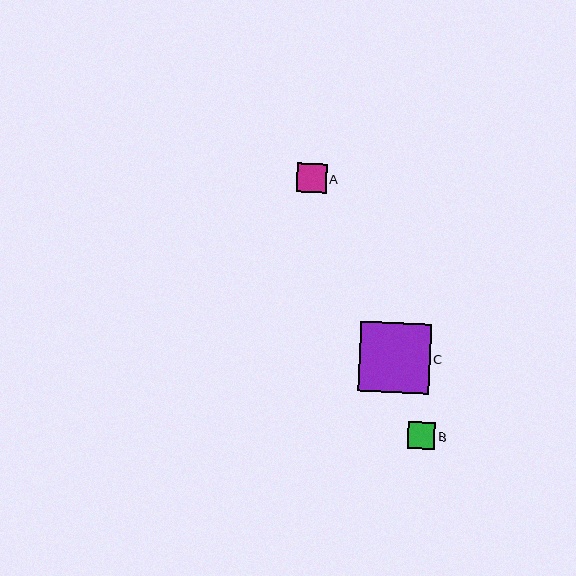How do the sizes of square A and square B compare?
Square A and square B are approximately the same size.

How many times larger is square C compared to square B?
Square C is approximately 2.6 times the size of square B.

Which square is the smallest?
Square B is the smallest with a size of approximately 27 pixels.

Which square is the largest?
Square C is the largest with a size of approximately 71 pixels.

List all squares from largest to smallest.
From largest to smallest: C, A, B.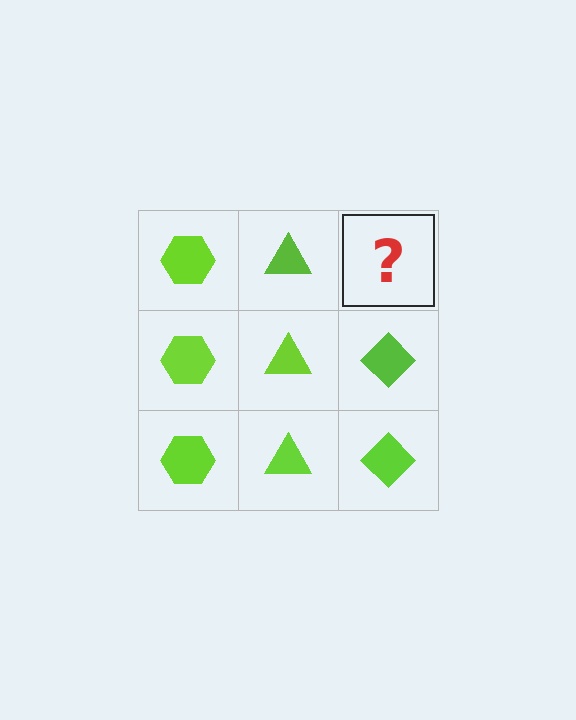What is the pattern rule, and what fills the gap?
The rule is that each column has a consistent shape. The gap should be filled with a lime diamond.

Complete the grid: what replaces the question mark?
The question mark should be replaced with a lime diamond.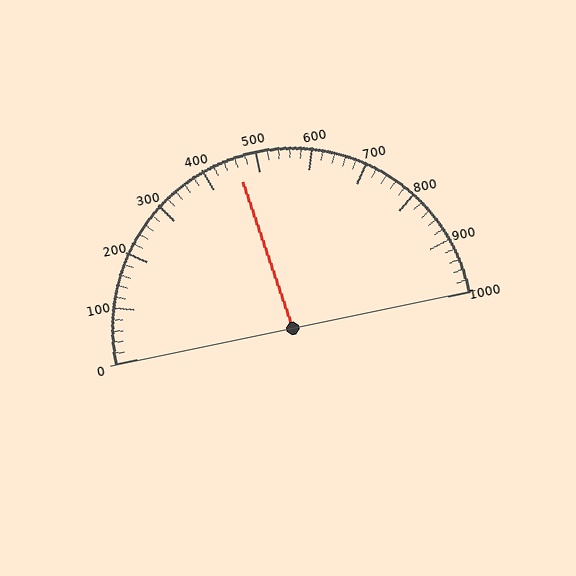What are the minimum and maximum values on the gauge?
The gauge ranges from 0 to 1000.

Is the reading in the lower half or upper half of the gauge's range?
The reading is in the lower half of the range (0 to 1000).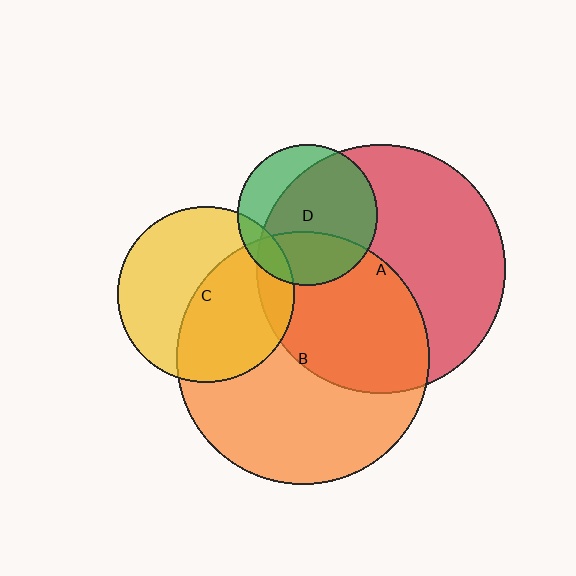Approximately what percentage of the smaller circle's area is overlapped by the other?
Approximately 45%.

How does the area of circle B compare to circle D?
Approximately 3.2 times.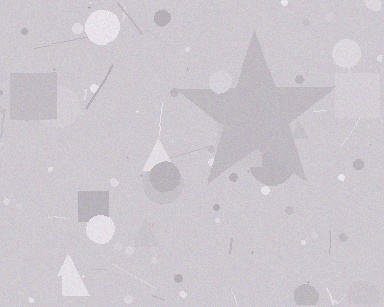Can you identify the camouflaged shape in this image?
The camouflaged shape is a star.